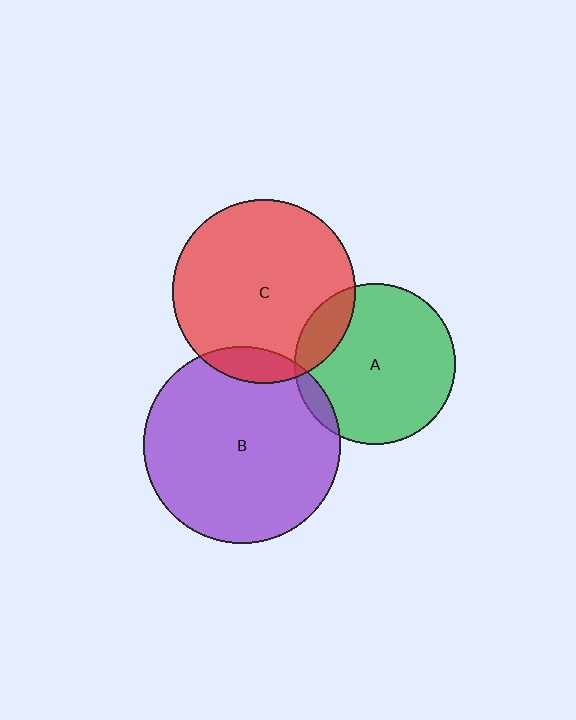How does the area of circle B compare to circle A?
Approximately 1.5 times.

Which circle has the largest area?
Circle B (purple).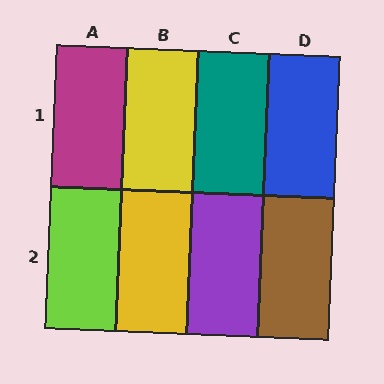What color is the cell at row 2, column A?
Lime.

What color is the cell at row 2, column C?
Purple.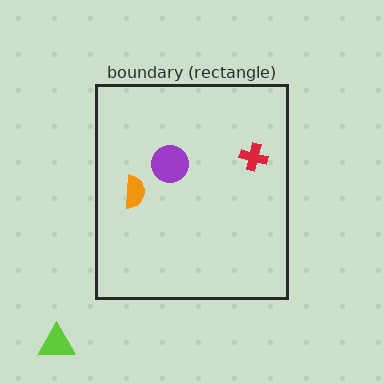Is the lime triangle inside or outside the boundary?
Outside.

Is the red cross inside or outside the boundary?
Inside.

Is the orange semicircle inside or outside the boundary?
Inside.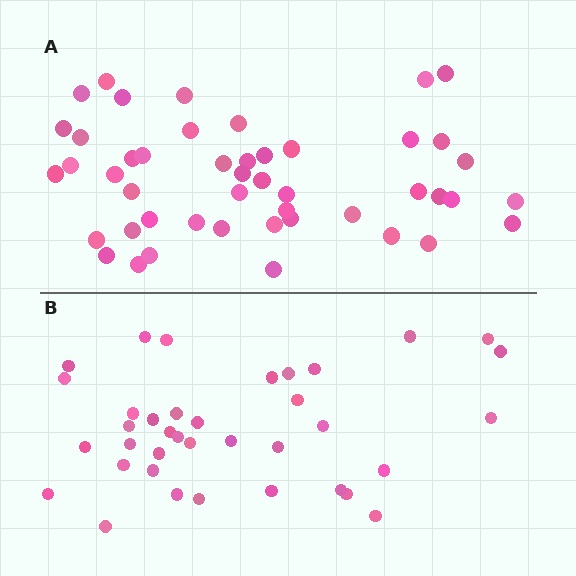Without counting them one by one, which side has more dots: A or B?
Region A (the top region) has more dots.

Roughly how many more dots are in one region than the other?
Region A has roughly 10 or so more dots than region B.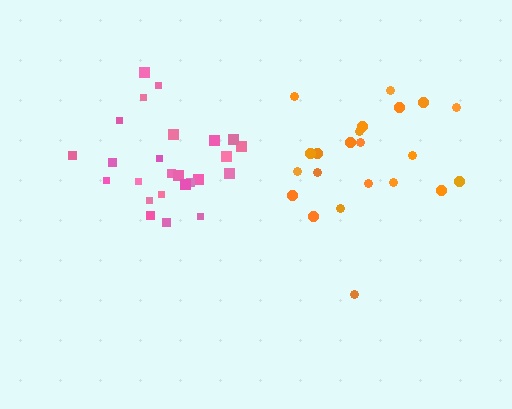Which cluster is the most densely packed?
Orange.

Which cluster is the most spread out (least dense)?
Pink.